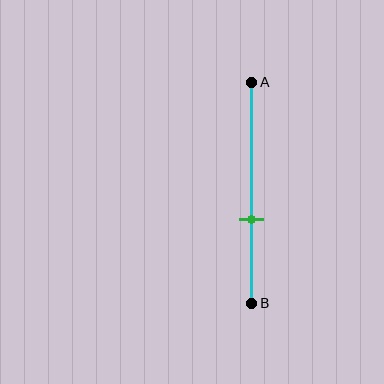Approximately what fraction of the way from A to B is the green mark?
The green mark is approximately 60% of the way from A to B.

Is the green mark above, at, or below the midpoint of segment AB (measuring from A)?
The green mark is below the midpoint of segment AB.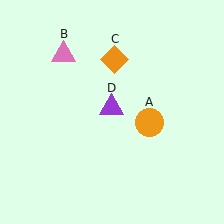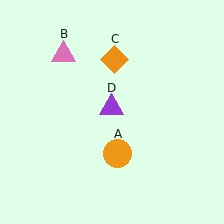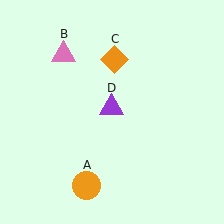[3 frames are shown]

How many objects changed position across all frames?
1 object changed position: orange circle (object A).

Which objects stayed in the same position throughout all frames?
Pink triangle (object B) and orange diamond (object C) and purple triangle (object D) remained stationary.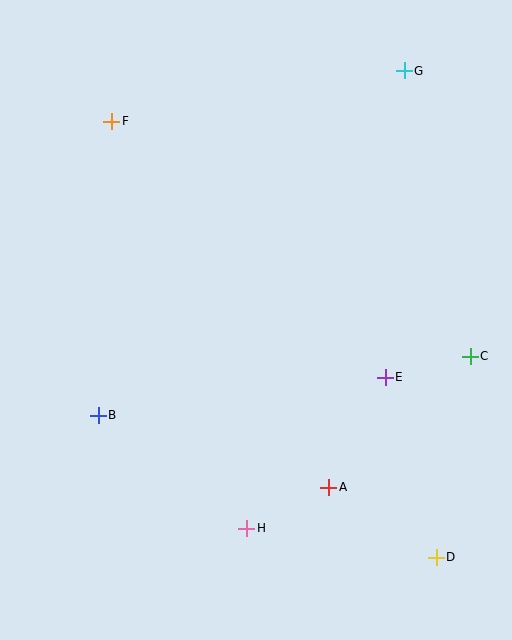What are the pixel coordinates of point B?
Point B is at (98, 415).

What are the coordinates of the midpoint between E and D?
The midpoint between E and D is at (411, 467).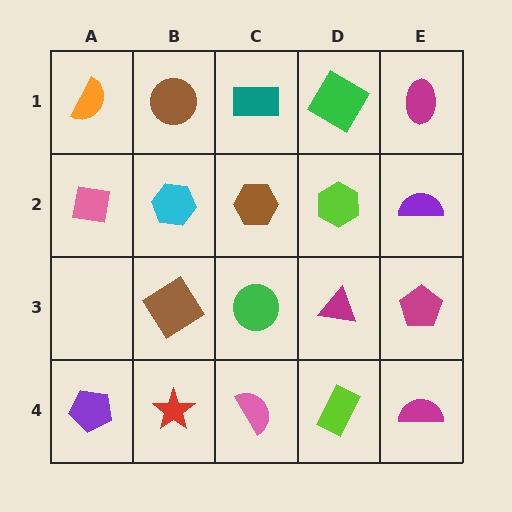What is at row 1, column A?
An orange semicircle.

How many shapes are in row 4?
5 shapes.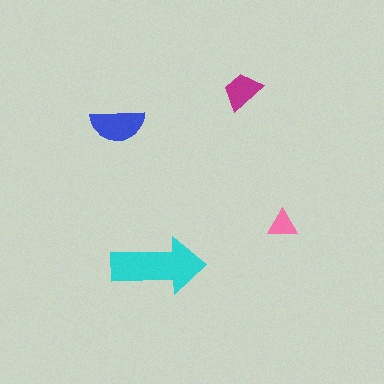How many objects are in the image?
There are 4 objects in the image.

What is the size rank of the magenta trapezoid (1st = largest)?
3rd.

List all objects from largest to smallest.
The cyan arrow, the blue semicircle, the magenta trapezoid, the pink triangle.